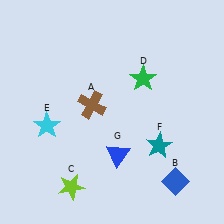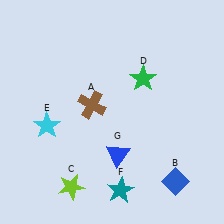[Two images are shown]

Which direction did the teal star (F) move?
The teal star (F) moved down.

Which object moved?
The teal star (F) moved down.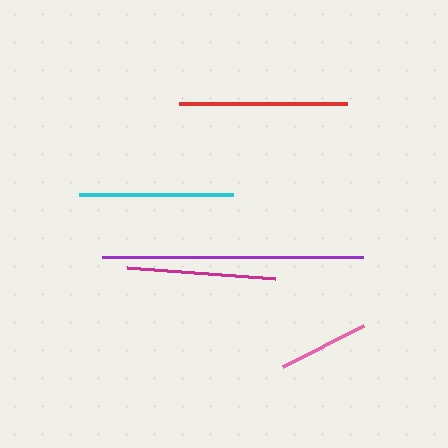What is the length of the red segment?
The red segment is approximately 167 pixels long.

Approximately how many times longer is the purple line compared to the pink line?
The purple line is approximately 2.9 times the length of the pink line.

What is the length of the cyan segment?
The cyan segment is approximately 154 pixels long.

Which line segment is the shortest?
The pink line is the shortest at approximately 91 pixels.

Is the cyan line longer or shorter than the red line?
The red line is longer than the cyan line.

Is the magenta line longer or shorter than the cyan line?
The cyan line is longer than the magenta line.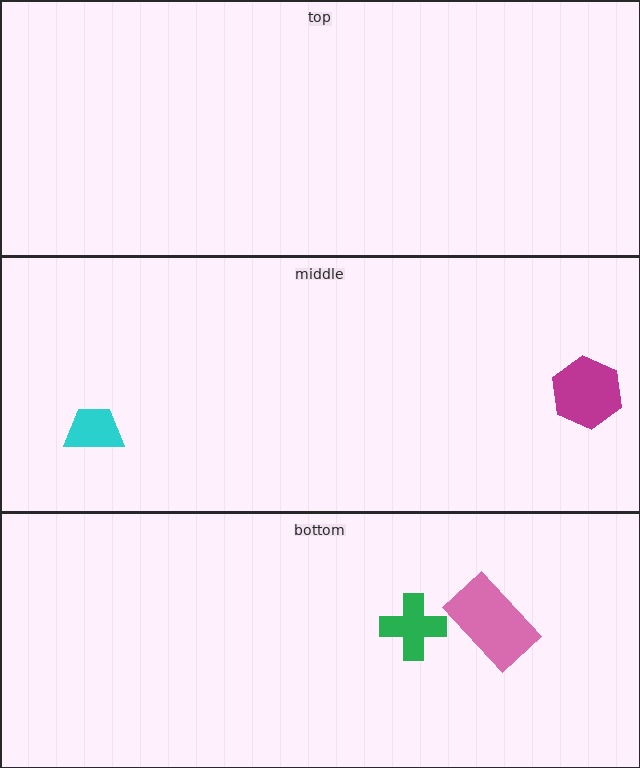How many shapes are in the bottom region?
2.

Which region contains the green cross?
The bottom region.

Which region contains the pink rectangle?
The bottom region.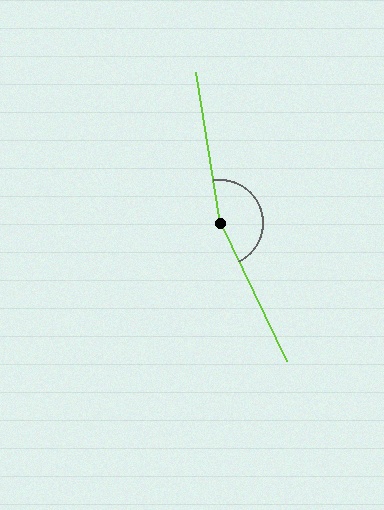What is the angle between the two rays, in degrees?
Approximately 163 degrees.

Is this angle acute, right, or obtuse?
It is obtuse.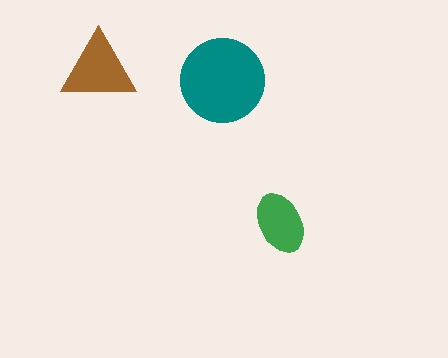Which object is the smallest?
The green ellipse.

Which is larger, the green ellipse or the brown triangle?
The brown triangle.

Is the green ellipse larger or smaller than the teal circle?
Smaller.